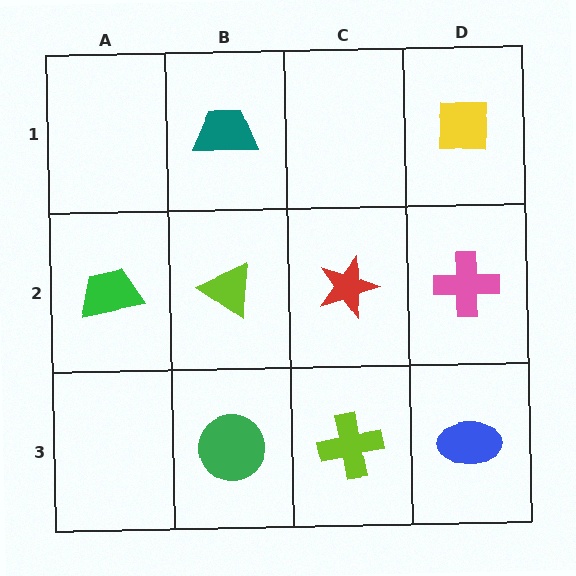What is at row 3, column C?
A lime cross.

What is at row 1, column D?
A yellow square.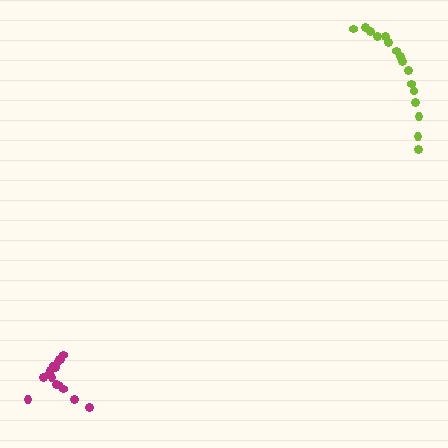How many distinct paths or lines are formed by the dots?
There are 2 distinct paths.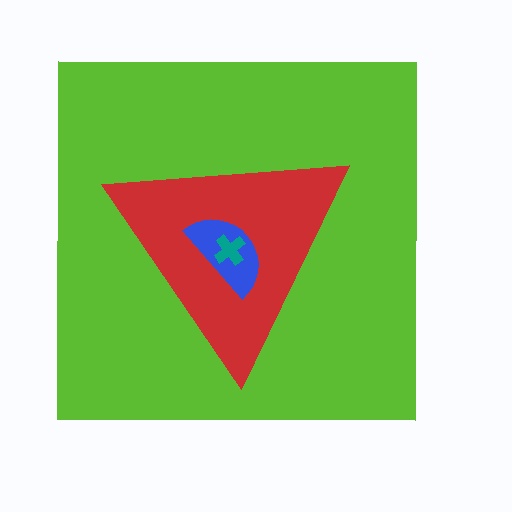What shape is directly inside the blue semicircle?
The teal cross.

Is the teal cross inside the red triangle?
Yes.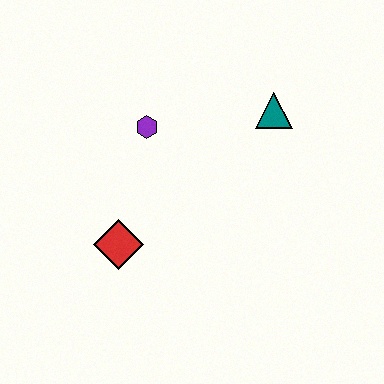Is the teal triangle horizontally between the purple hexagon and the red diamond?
No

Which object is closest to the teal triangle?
The purple hexagon is closest to the teal triangle.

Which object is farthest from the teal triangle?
The red diamond is farthest from the teal triangle.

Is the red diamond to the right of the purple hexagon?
No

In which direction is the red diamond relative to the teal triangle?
The red diamond is to the left of the teal triangle.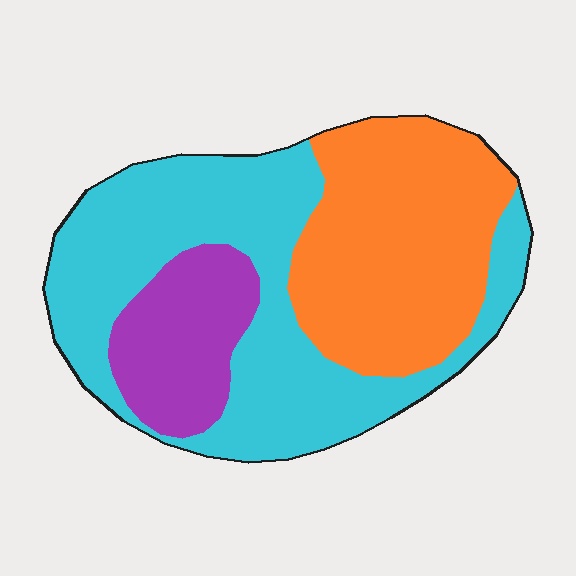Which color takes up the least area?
Purple, at roughly 15%.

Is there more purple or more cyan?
Cyan.